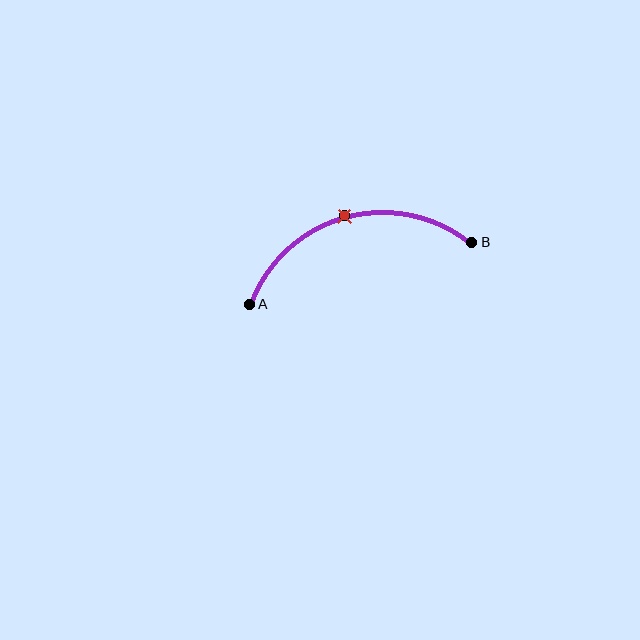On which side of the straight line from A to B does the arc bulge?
The arc bulges above the straight line connecting A and B.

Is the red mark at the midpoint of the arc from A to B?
Yes. The red mark lies on the arc at equal arc-length from both A and B — it is the arc midpoint.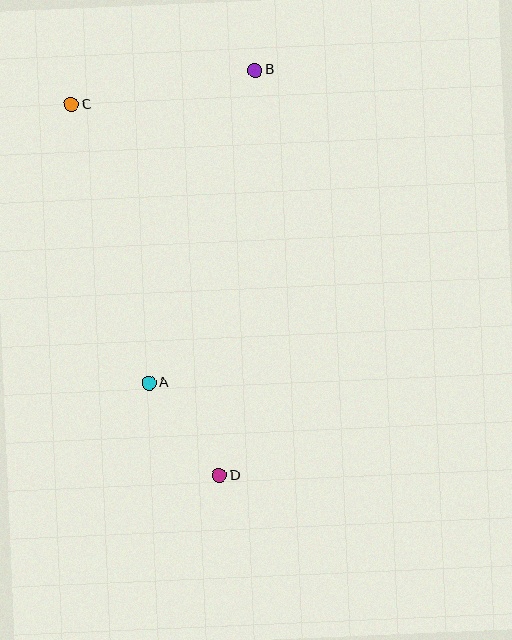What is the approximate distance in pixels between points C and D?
The distance between C and D is approximately 400 pixels.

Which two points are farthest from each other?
Points B and D are farthest from each other.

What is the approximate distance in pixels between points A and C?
The distance between A and C is approximately 289 pixels.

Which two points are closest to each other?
Points A and D are closest to each other.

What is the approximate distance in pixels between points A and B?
The distance between A and B is approximately 330 pixels.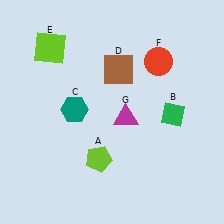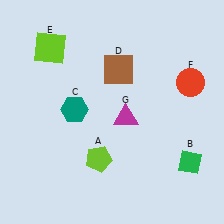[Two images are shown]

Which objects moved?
The objects that moved are: the green diamond (B), the red circle (F).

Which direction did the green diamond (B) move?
The green diamond (B) moved down.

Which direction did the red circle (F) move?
The red circle (F) moved right.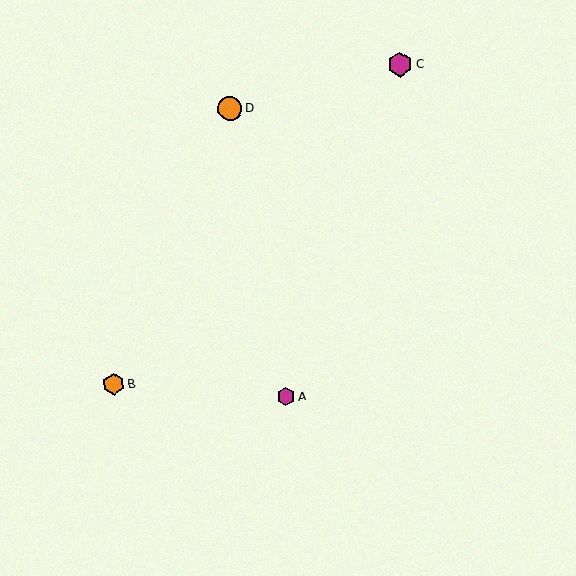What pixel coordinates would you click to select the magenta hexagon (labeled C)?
Click at (400, 64) to select the magenta hexagon C.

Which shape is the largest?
The magenta hexagon (labeled C) is the largest.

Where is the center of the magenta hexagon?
The center of the magenta hexagon is at (286, 397).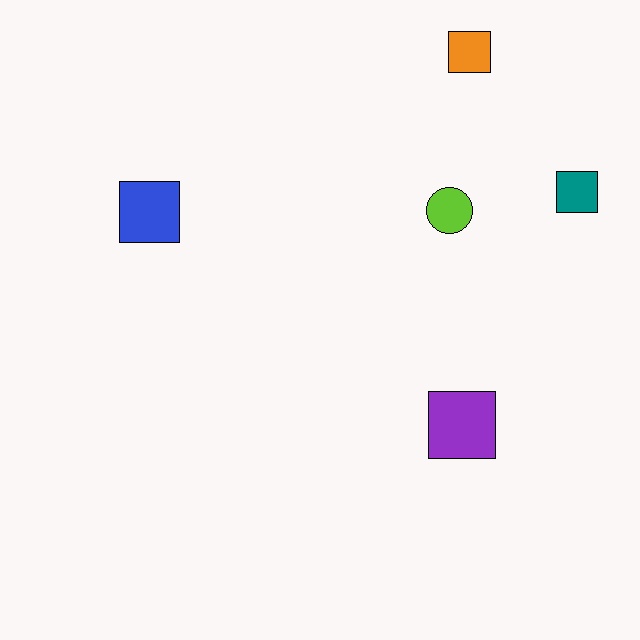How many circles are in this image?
There is 1 circle.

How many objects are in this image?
There are 5 objects.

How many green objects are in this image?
There are no green objects.